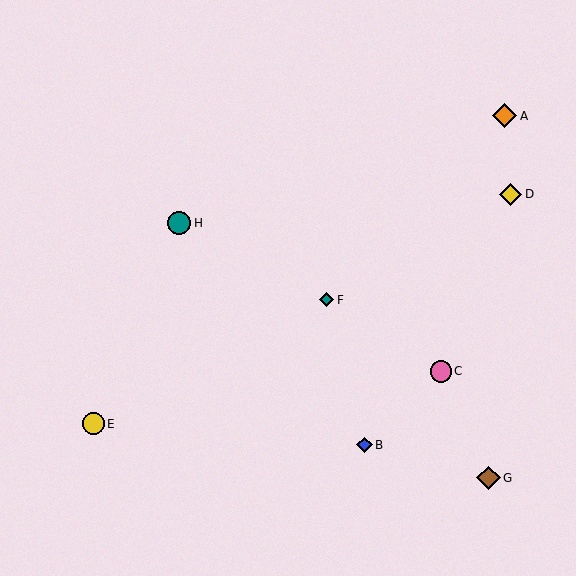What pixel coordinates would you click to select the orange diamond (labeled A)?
Click at (504, 116) to select the orange diamond A.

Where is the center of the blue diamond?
The center of the blue diamond is at (365, 445).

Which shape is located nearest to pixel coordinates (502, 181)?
The yellow diamond (labeled D) at (511, 194) is nearest to that location.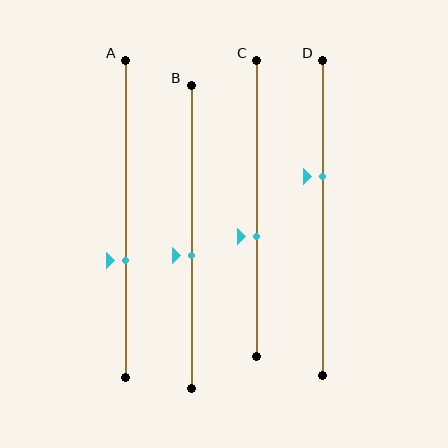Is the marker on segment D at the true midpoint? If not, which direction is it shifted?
No, the marker on segment D is shifted upward by about 13% of the segment length.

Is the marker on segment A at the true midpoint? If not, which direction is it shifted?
No, the marker on segment A is shifted downward by about 13% of the segment length.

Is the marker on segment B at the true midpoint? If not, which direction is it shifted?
No, the marker on segment B is shifted downward by about 6% of the segment length.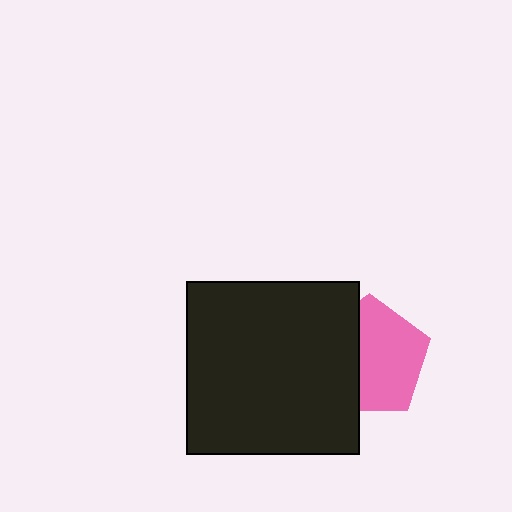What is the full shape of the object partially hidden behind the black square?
The partially hidden object is a pink pentagon.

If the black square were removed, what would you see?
You would see the complete pink pentagon.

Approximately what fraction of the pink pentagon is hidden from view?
Roughly 39% of the pink pentagon is hidden behind the black square.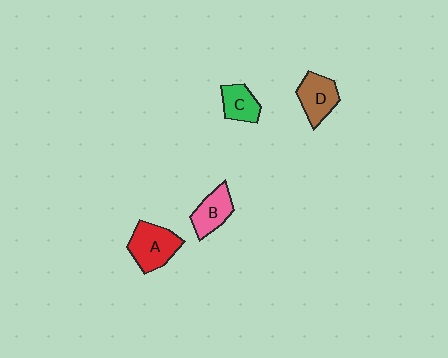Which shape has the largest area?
Shape A (red).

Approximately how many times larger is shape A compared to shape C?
Approximately 1.6 times.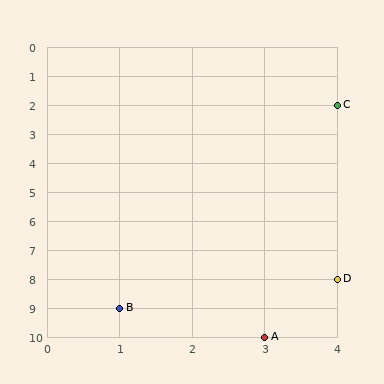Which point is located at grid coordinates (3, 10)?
Point A is at (3, 10).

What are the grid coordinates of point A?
Point A is at grid coordinates (3, 10).